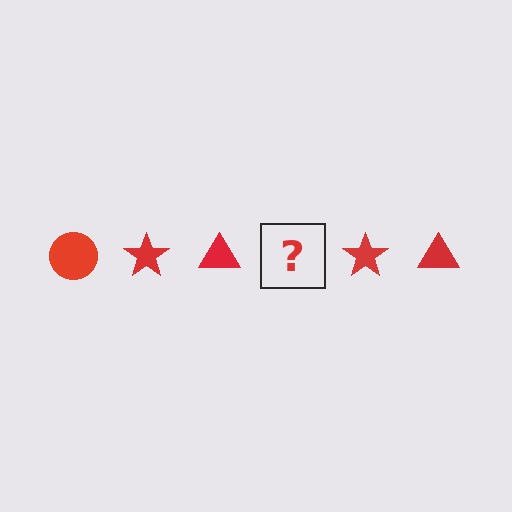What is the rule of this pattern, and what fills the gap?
The rule is that the pattern cycles through circle, star, triangle shapes in red. The gap should be filled with a red circle.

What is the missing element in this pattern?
The missing element is a red circle.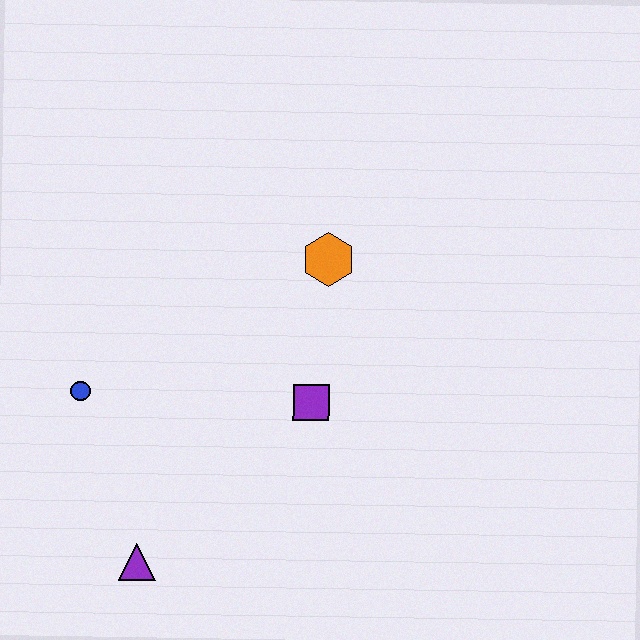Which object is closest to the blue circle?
The purple triangle is closest to the blue circle.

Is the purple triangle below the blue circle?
Yes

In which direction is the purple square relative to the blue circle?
The purple square is to the right of the blue circle.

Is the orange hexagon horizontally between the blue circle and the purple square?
No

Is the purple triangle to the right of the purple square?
No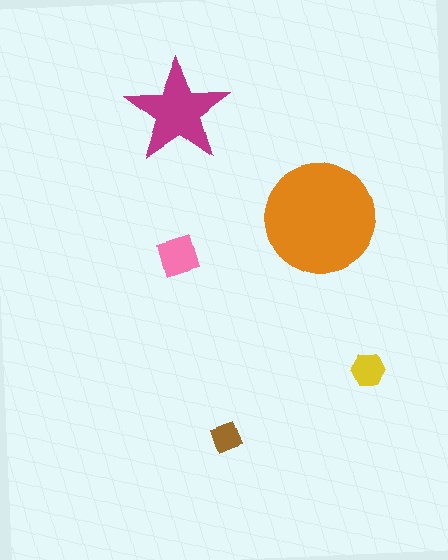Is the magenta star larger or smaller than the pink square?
Larger.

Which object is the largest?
The orange circle.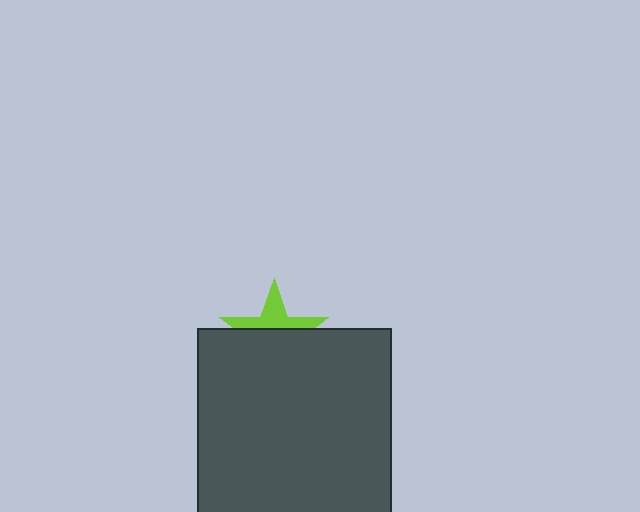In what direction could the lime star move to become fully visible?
The lime star could move up. That would shift it out from behind the dark gray square entirely.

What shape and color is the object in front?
The object in front is a dark gray square.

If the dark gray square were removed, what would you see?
You would see the complete lime star.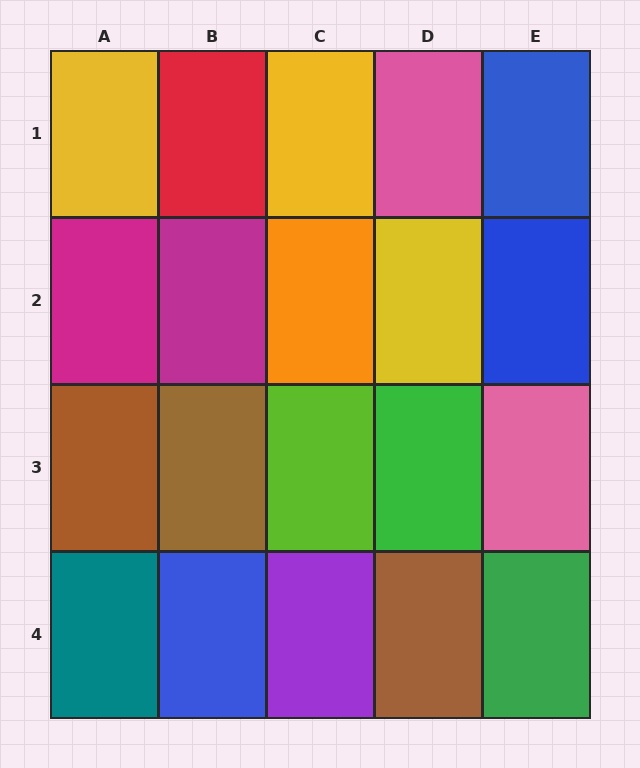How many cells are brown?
3 cells are brown.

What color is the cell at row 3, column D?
Green.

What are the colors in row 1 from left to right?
Yellow, red, yellow, pink, blue.